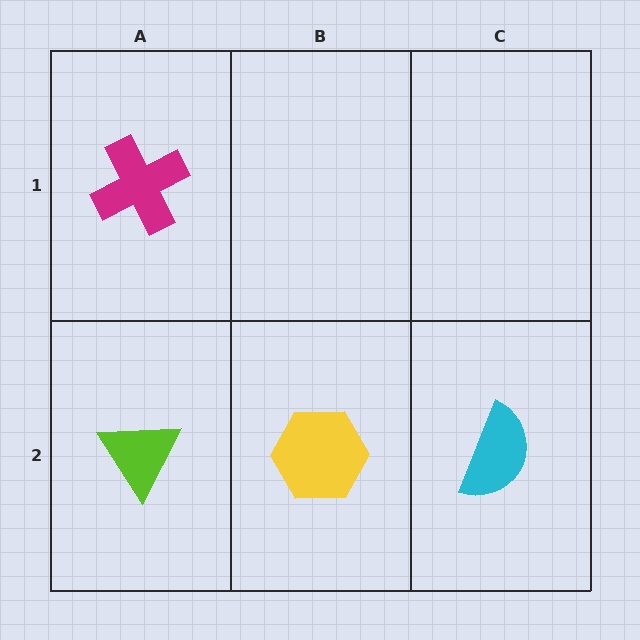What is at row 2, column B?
A yellow hexagon.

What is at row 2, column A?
A lime triangle.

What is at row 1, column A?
A magenta cross.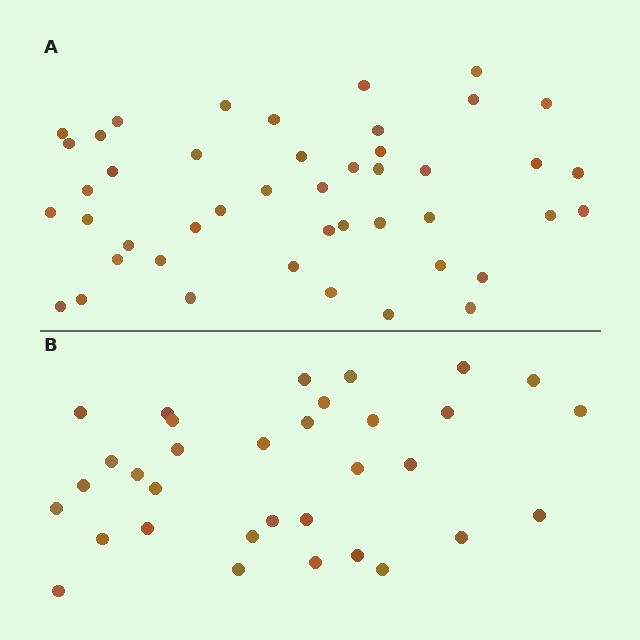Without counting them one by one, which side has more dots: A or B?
Region A (the top region) has more dots.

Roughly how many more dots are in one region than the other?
Region A has roughly 12 or so more dots than region B.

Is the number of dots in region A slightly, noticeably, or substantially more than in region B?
Region A has noticeably more, but not dramatically so. The ratio is roughly 1.4 to 1.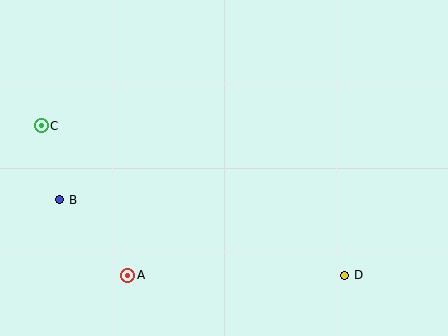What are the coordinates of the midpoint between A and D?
The midpoint between A and D is at (236, 275).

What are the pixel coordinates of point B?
Point B is at (60, 200).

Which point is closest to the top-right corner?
Point D is closest to the top-right corner.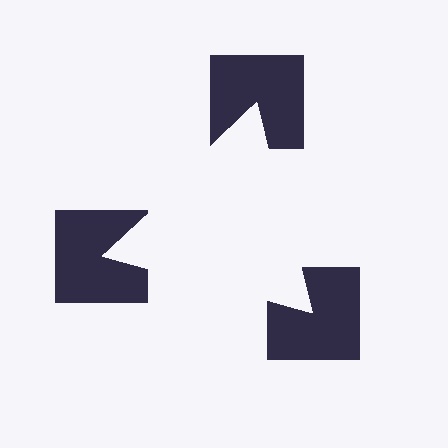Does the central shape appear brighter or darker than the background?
It typically appears slightly brighter than the background, even though no actual brightness change is drawn.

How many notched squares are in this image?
There are 3 — one at each vertex of the illusory triangle.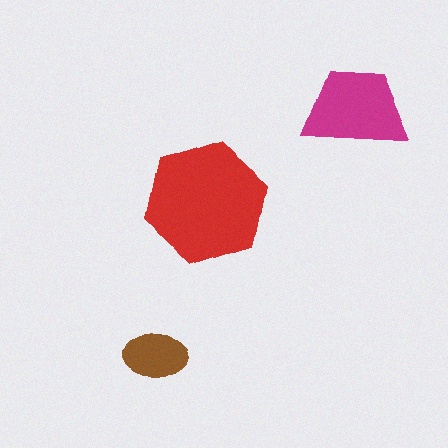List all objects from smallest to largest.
The brown ellipse, the magenta trapezoid, the red hexagon.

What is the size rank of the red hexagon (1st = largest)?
1st.